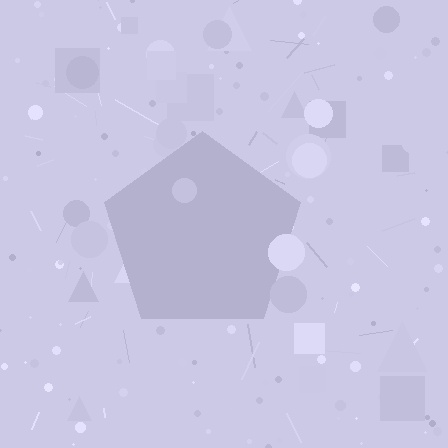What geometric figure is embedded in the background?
A pentagon is embedded in the background.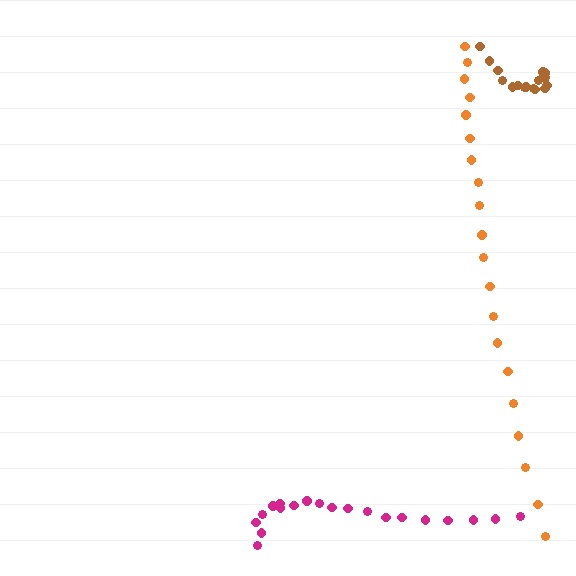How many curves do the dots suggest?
There are 3 distinct paths.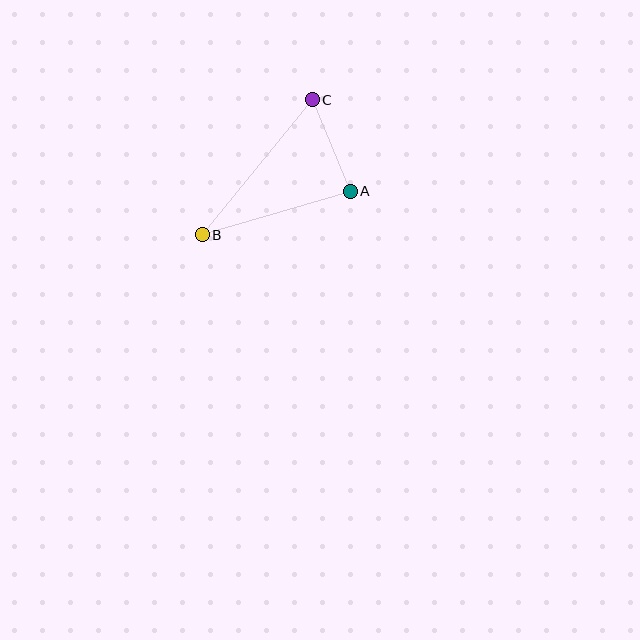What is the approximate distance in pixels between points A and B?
The distance between A and B is approximately 154 pixels.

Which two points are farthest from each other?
Points B and C are farthest from each other.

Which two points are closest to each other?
Points A and C are closest to each other.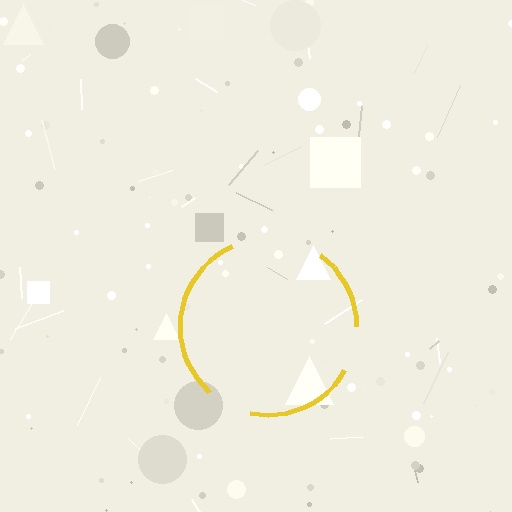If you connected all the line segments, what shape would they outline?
They would outline a circle.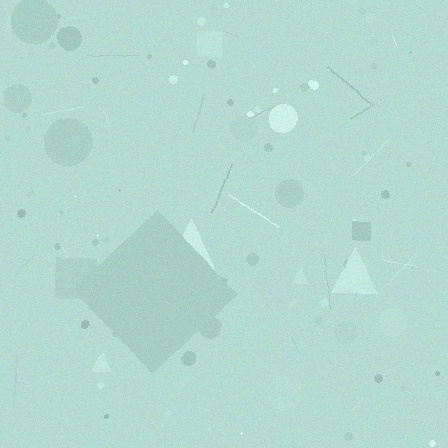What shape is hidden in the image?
A diamond is hidden in the image.